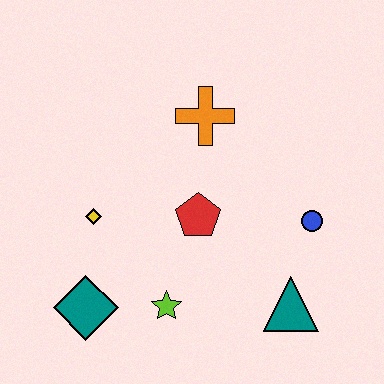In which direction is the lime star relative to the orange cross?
The lime star is below the orange cross.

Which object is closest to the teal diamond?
The lime star is closest to the teal diamond.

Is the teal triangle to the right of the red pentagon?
Yes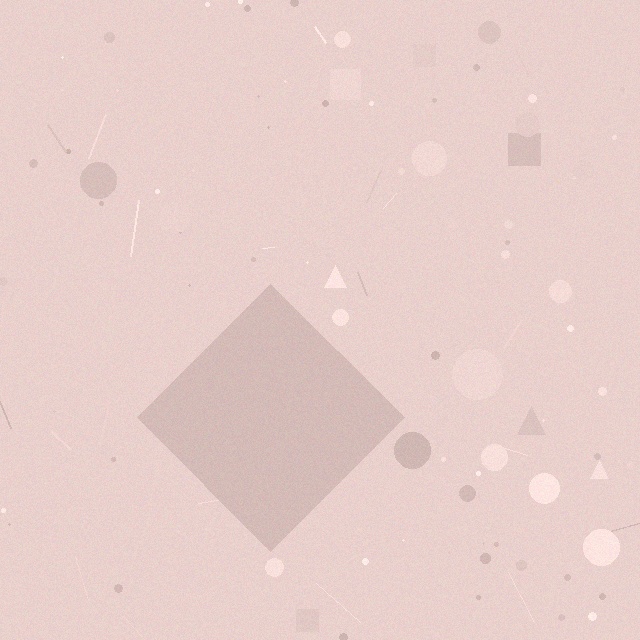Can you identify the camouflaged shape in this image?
The camouflaged shape is a diamond.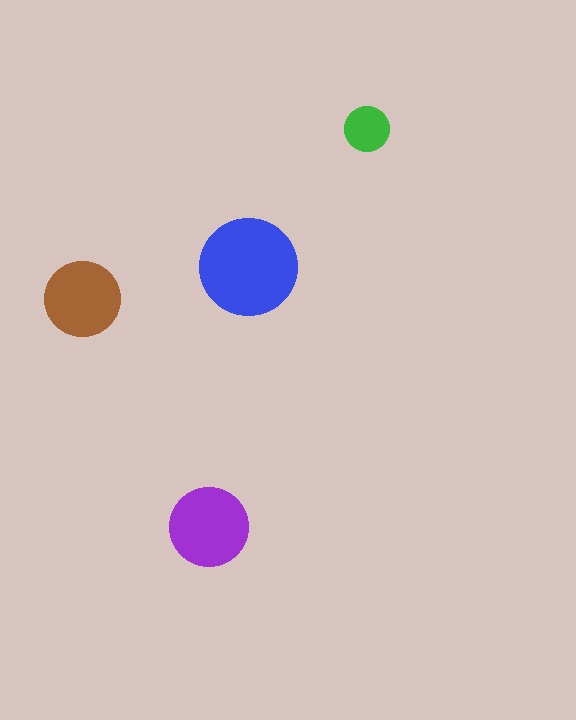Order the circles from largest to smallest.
the blue one, the purple one, the brown one, the green one.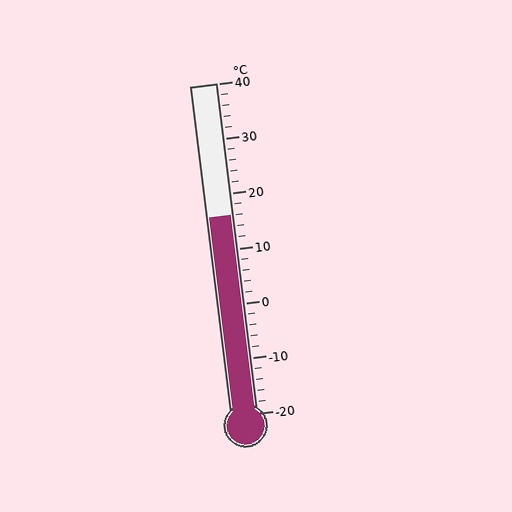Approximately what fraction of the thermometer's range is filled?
The thermometer is filled to approximately 60% of its range.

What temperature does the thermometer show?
The thermometer shows approximately 16°C.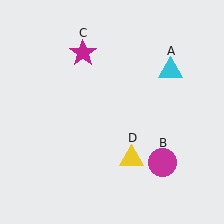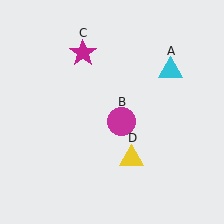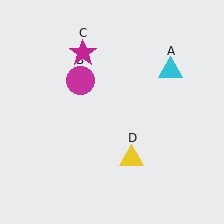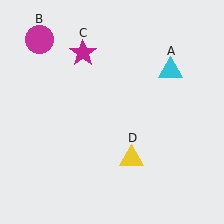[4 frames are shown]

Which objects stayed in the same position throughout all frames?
Cyan triangle (object A) and magenta star (object C) and yellow triangle (object D) remained stationary.